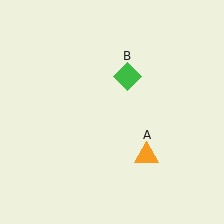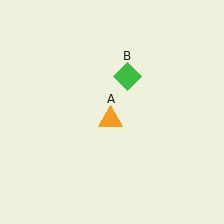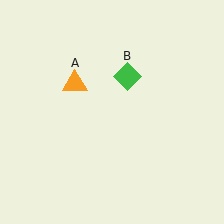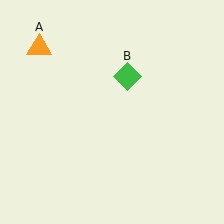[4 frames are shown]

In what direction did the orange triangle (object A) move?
The orange triangle (object A) moved up and to the left.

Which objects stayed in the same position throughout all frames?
Green diamond (object B) remained stationary.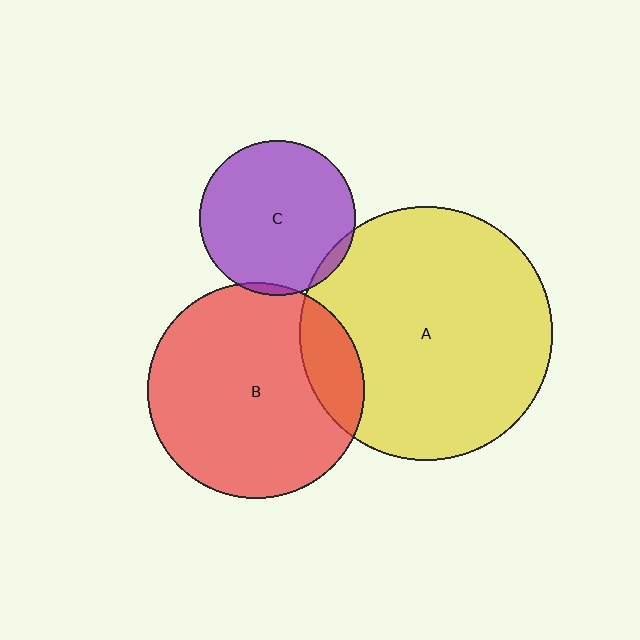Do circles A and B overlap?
Yes.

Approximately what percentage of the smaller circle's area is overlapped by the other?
Approximately 15%.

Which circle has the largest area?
Circle A (yellow).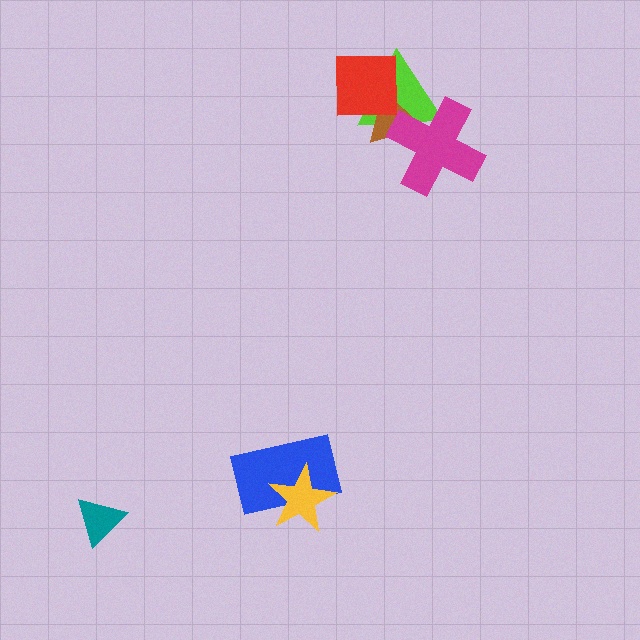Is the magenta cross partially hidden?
No, no other shape covers it.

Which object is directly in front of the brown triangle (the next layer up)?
The red square is directly in front of the brown triangle.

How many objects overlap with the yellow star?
1 object overlaps with the yellow star.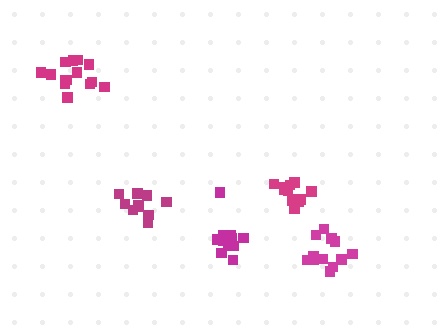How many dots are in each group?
Group 1: 12 dots, Group 2: 12 dots, Group 3: 10 dots, Group 4: 12 dots, Group 5: 14 dots (60 total).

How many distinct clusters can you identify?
There are 5 distinct clusters.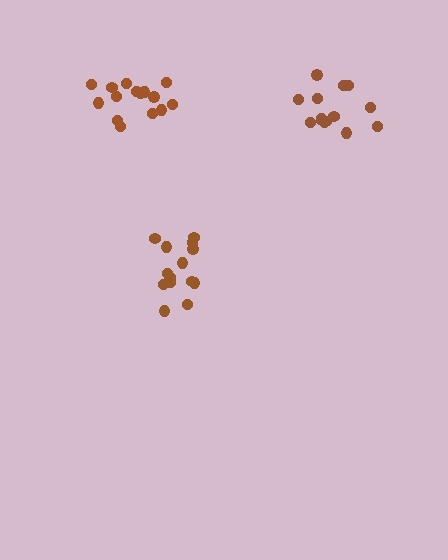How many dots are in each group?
Group 1: 15 dots, Group 2: 14 dots, Group 3: 14 dots (43 total).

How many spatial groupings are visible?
There are 3 spatial groupings.